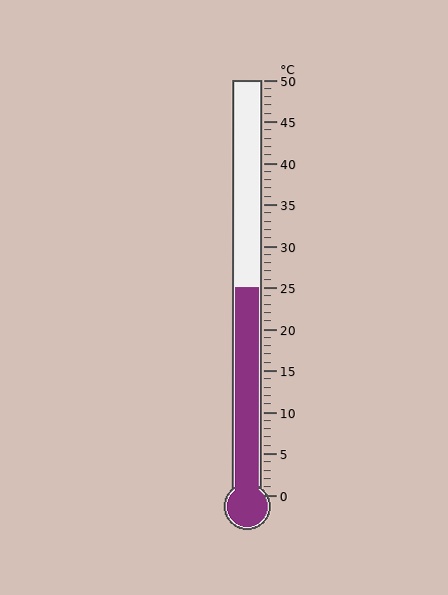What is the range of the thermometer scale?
The thermometer scale ranges from 0°C to 50°C.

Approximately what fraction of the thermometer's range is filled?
The thermometer is filled to approximately 50% of its range.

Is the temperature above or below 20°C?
The temperature is above 20°C.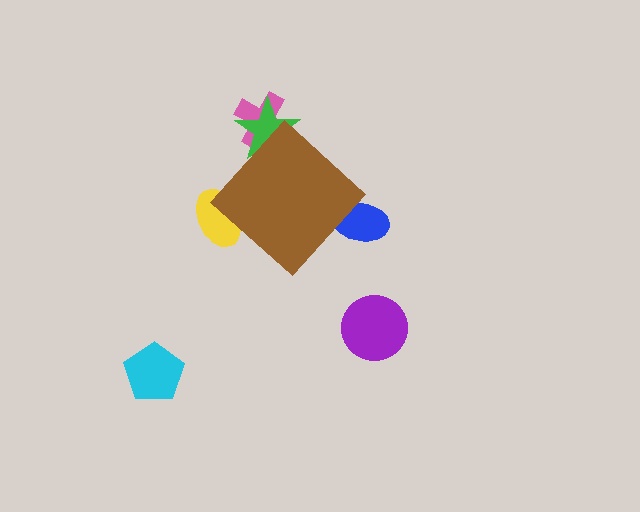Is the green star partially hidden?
Yes, the green star is partially hidden behind the brown diamond.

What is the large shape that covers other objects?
A brown diamond.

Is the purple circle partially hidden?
No, the purple circle is fully visible.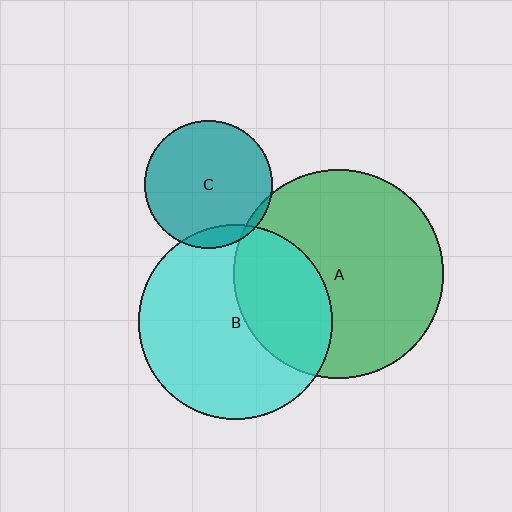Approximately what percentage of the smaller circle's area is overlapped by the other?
Approximately 10%.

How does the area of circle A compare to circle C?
Approximately 2.7 times.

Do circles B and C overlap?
Yes.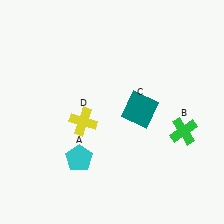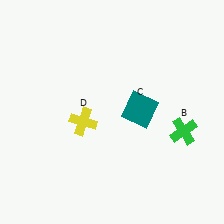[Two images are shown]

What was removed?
The cyan pentagon (A) was removed in Image 2.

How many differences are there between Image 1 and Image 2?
There is 1 difference between the two images.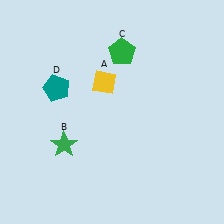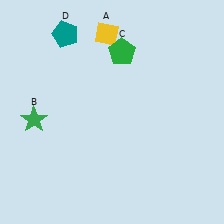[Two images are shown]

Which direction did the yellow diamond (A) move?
The yellow diamond (A) moved up.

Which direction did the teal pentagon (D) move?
The teal pentagon (D) moved up.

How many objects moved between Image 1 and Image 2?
3 objects moved between the two images.